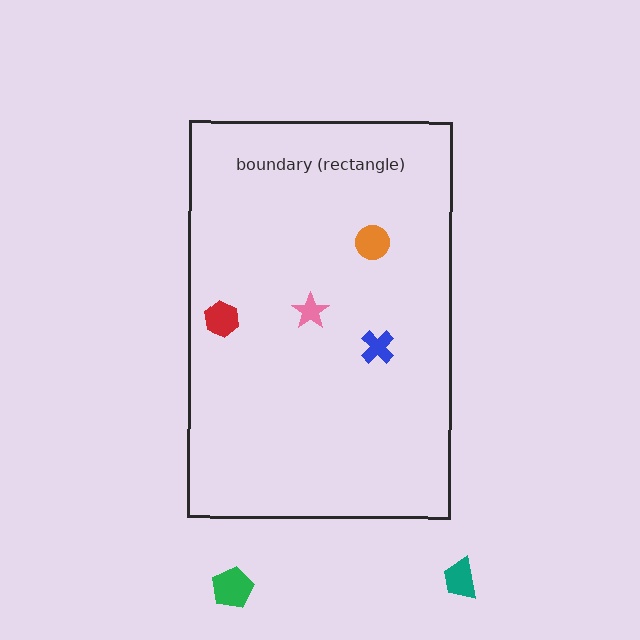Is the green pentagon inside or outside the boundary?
Outside.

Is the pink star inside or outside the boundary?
Inside.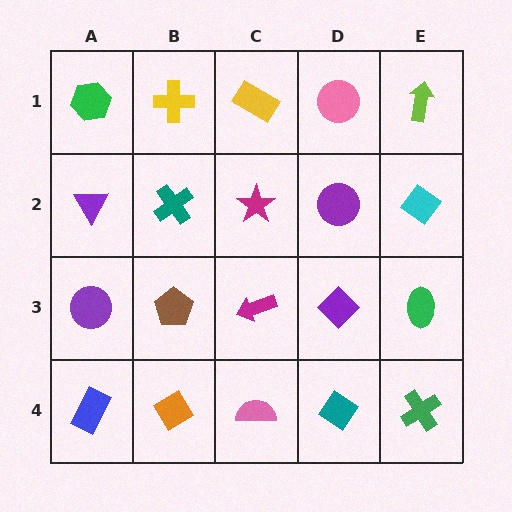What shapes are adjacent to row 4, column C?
A magenta arrow (row 3, column C), an orange diamond (row 4, column B), a teal diamond (row 4, column D).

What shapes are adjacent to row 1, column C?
A magenta star (row 2, column C), a yellow cross (row 1, column B), a pink circle (row 1, column D).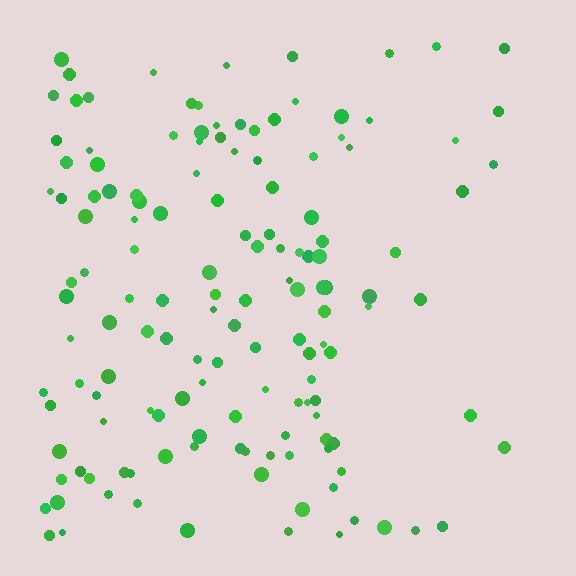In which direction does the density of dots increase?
From right to left, with the left side densest.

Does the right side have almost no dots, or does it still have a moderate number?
Still a moderate number, just noticeably fewer than the left.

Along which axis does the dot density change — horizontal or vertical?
Horizontal.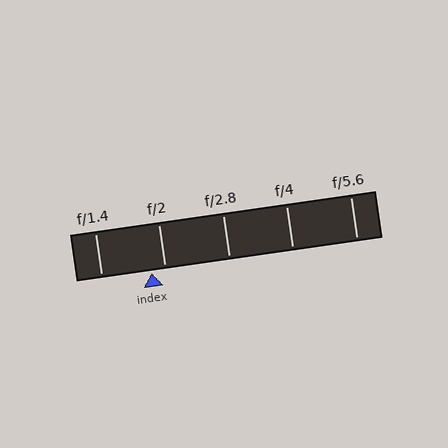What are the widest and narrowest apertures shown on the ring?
The widest aperture shown is f/1.4 and the narrowest is f/5.6.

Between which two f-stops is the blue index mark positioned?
The index mark is between f/1.4 and f/2.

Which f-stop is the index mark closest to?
The index mark is closest to f/2.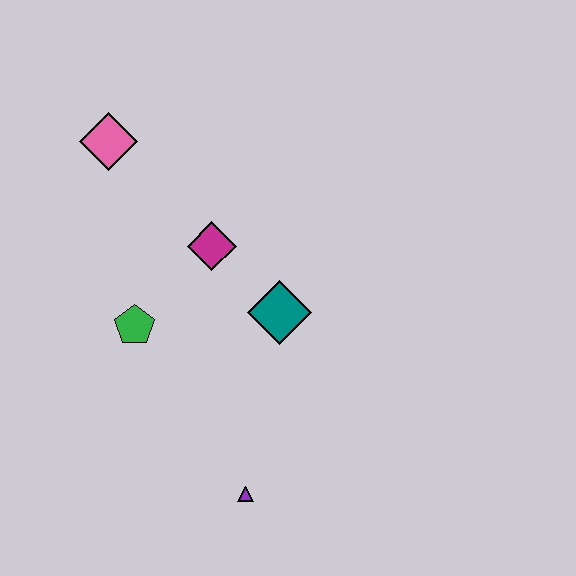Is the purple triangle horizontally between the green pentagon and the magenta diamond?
No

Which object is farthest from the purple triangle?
The pink diamond is farthest from the purple triangle.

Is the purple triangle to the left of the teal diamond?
Yes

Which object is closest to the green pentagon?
The magenta diamond is closest to the green pentagon.